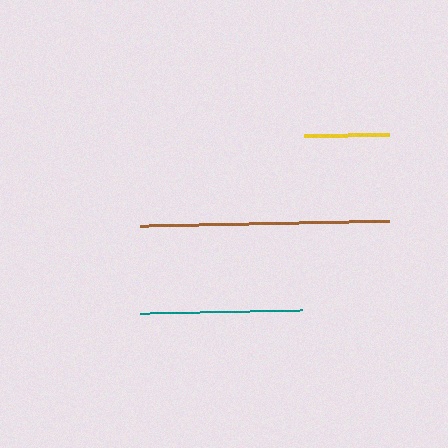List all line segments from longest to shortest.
From longest to shortest: brown, teal, yellow.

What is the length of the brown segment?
The brown segment is approximately 249 pixels long.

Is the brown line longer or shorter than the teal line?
The brown line is longer than the teal line.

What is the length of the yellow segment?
The yellow segment is approximately 85 pixels long.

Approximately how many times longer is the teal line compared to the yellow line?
The teal line is approximately 1.9 times the length of the yellow line.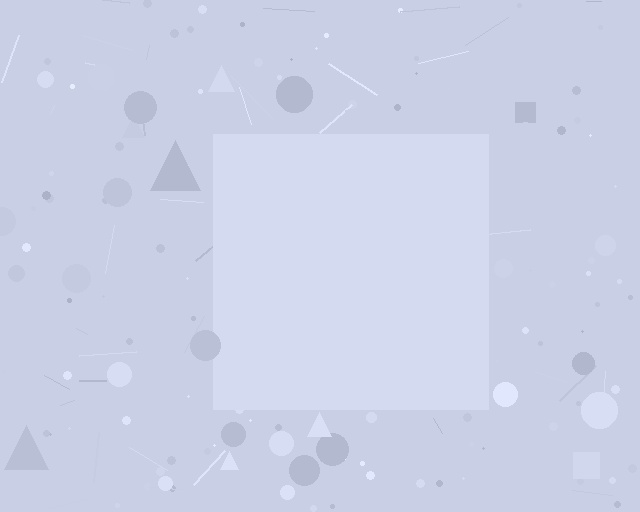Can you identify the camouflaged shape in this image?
The camouflaged shape is a square.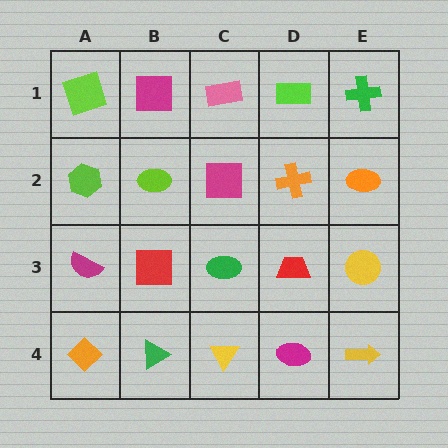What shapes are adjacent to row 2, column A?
A lime square (row 1, column A), a magenta semicircle (row 3, column A), a lime ellipse (row 2, column B).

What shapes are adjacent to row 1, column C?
A magenta square (row 2, column C), a magenta square (row 1, column B), a lime rectangle (row 1, column D).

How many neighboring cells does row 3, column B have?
4.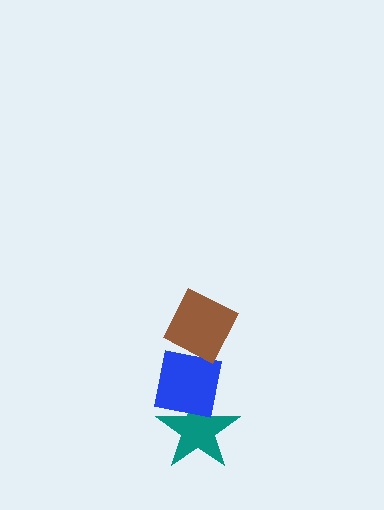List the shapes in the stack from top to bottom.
From top to bottom: the brown diamond, the blue square, the teal star.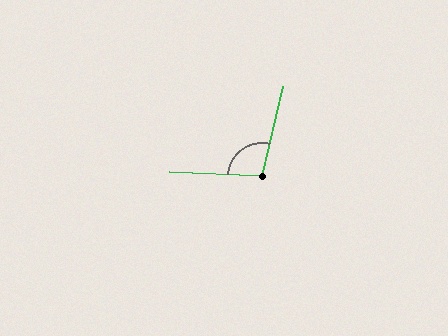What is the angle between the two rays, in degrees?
Approximately 100 degrees.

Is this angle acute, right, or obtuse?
It is obtuse.